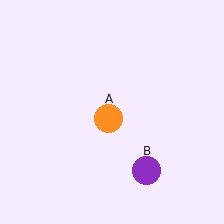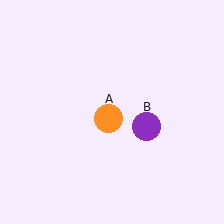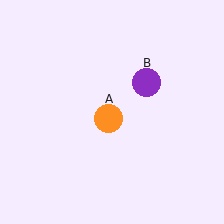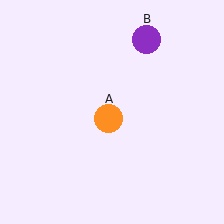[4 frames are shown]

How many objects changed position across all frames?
1 object changed position: purple circle (object B).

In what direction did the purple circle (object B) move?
The purple circle (object B) moved up.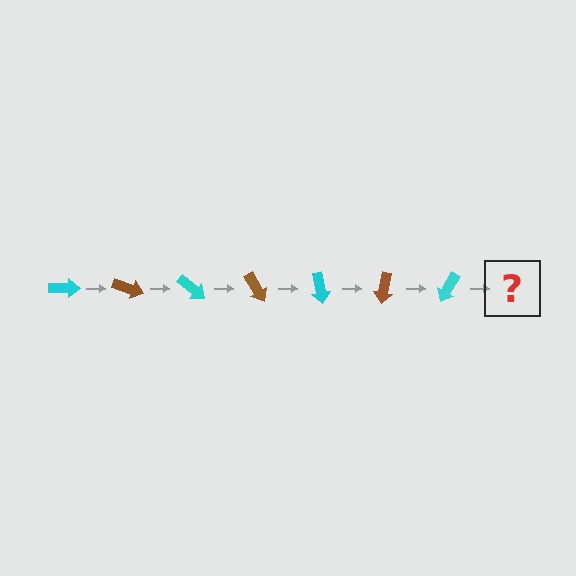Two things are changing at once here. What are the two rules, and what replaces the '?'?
The two rules are that it rotates 20 degrees each step and the color cycles through cyan and brown. The '?' should be a brown arrow, rotated 140 degrees from the start.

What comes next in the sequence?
The next element should be a brown arrow, rotated 140 degrees from the start.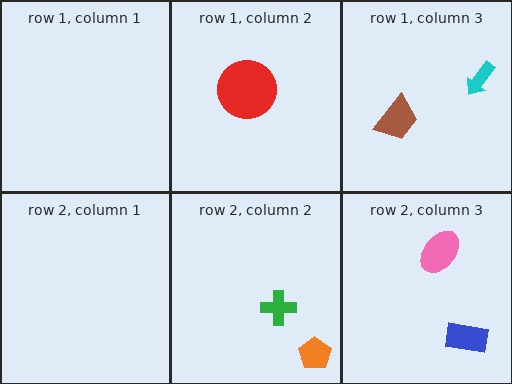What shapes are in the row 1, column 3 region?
The brown trapezoid, the cyan arrow.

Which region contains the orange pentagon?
The row 2, column 2 region.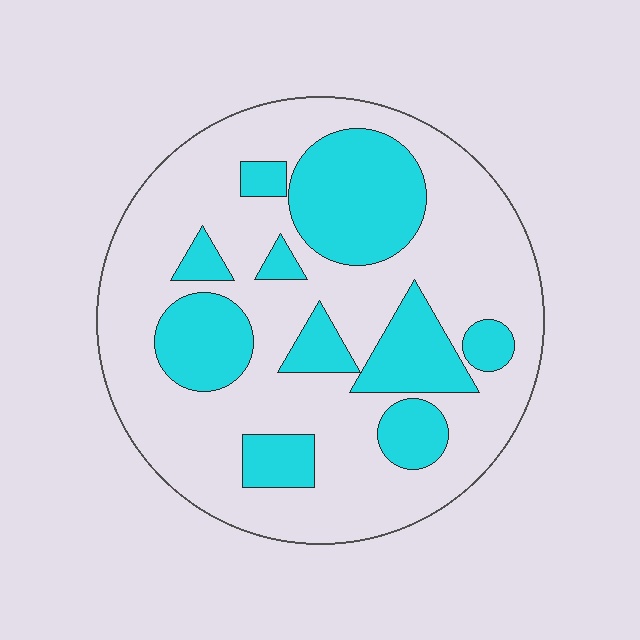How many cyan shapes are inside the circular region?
10.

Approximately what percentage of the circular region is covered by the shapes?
Approximately 30%.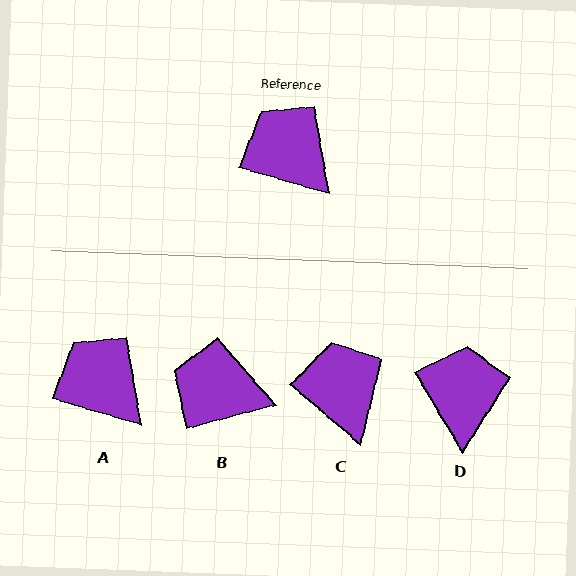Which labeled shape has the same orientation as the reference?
A.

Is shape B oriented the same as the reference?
No, it is off by about 32 degrees.